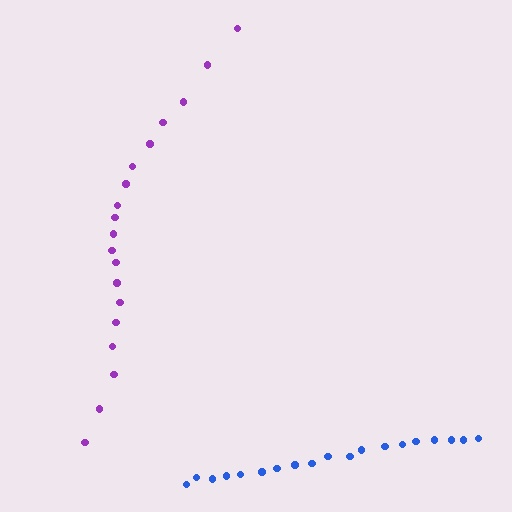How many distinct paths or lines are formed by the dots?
There are 2 distinct paths.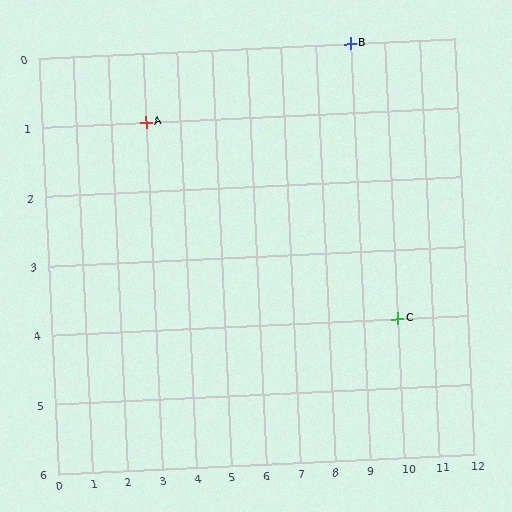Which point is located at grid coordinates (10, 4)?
Point C is at (10, 4).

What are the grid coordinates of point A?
Point A is at grid coordinates (3, 1).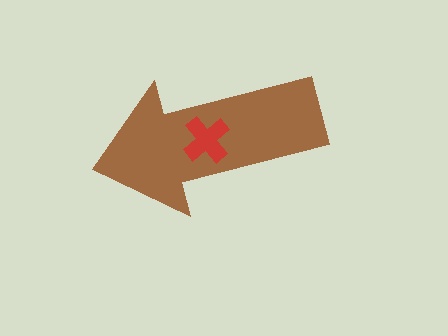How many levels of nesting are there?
2.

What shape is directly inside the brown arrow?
The red cross.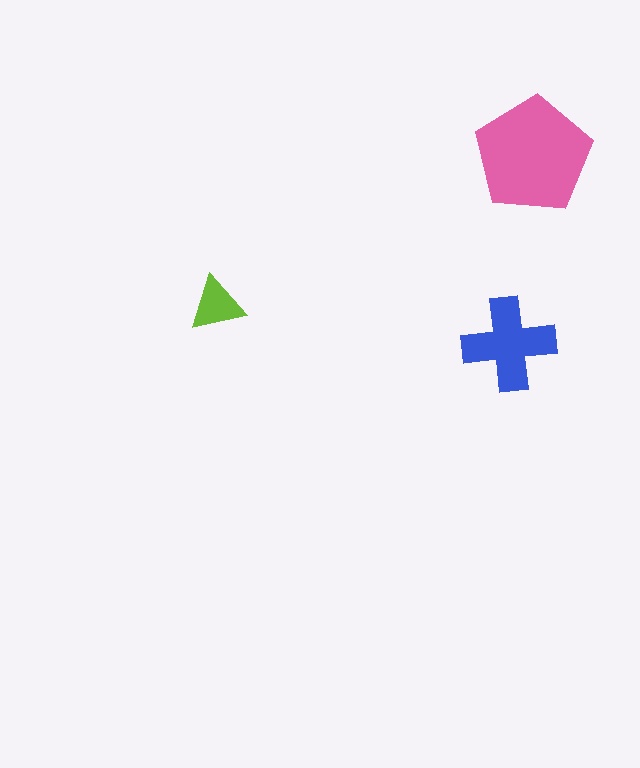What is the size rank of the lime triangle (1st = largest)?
3rd.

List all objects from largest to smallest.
The pink pentagon, the blue cross, the lime triangle.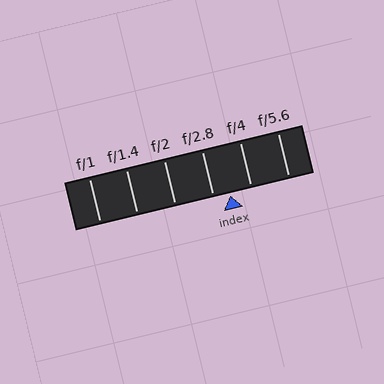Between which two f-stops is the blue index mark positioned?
The index mark is between f/2.8 and f/4.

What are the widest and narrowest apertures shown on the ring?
The widest aperture shown is f/1 and the narrowest is f/5.6.